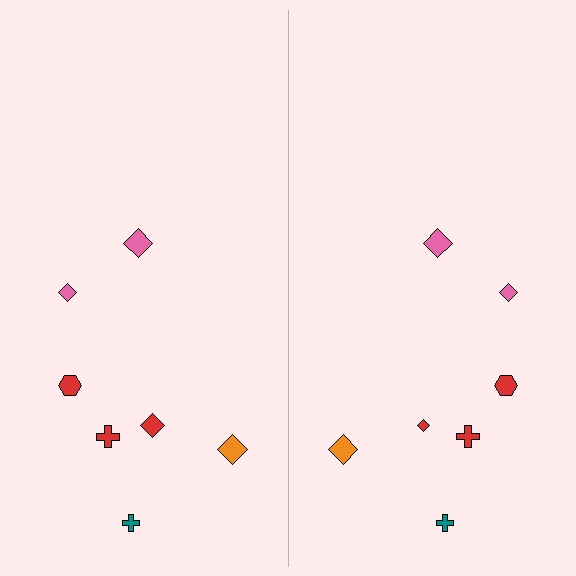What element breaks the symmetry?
The red diamond on the right side has a different size than its mirror counterpart.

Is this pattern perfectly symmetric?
No, the pattern is not perfectly symmetric. The red diamond on the right side has a different size than its mirror counterpart.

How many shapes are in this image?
There are 14 shapes in this image.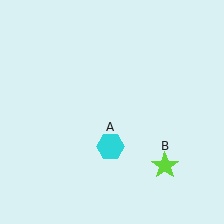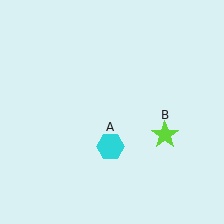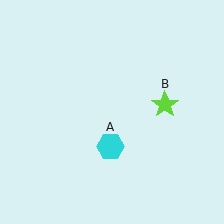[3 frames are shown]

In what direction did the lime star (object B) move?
The lime star (object B) moved up.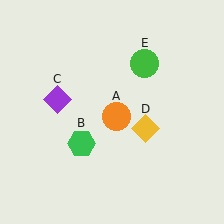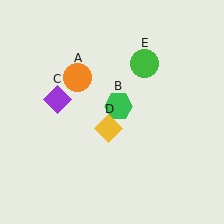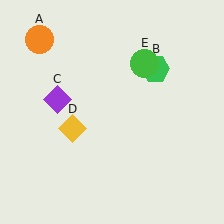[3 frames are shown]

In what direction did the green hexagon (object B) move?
The green hexagon (object B) moved up and to the right.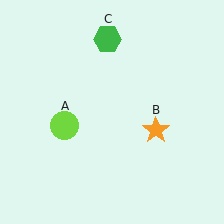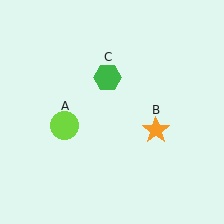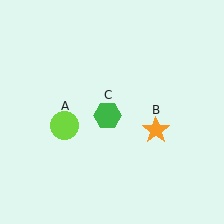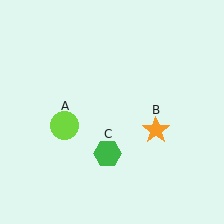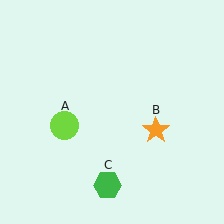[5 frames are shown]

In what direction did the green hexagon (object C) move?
The green hexagon (object C) moved down.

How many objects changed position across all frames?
1 object changed position: green hexagon (object C).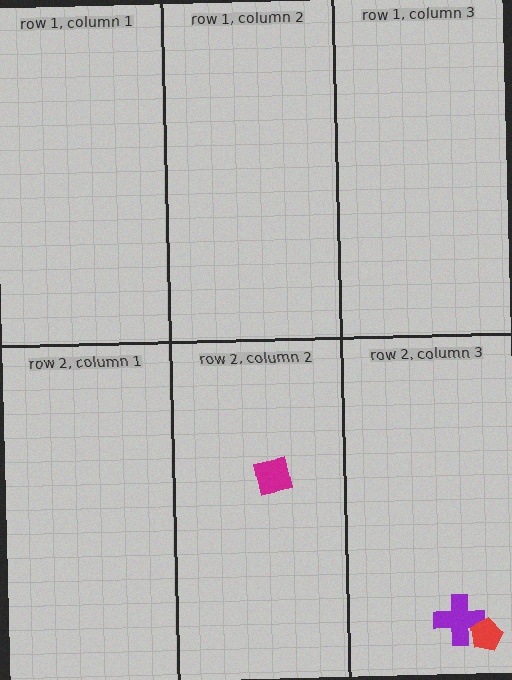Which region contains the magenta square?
The row 2, column 2 region.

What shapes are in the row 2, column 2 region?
The magenta square.